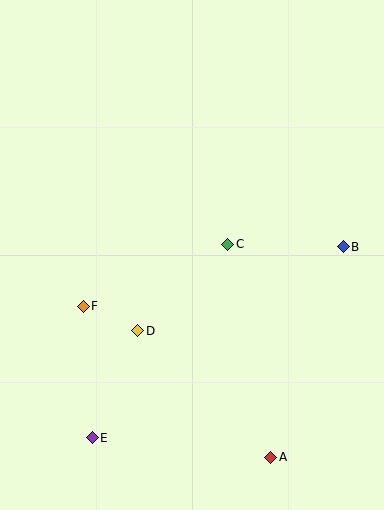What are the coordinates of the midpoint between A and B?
The midpoint between A and B is at (307, 352).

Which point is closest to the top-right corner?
Point B is closest to the top-right corner.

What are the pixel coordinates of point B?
Point B is at (343, 247).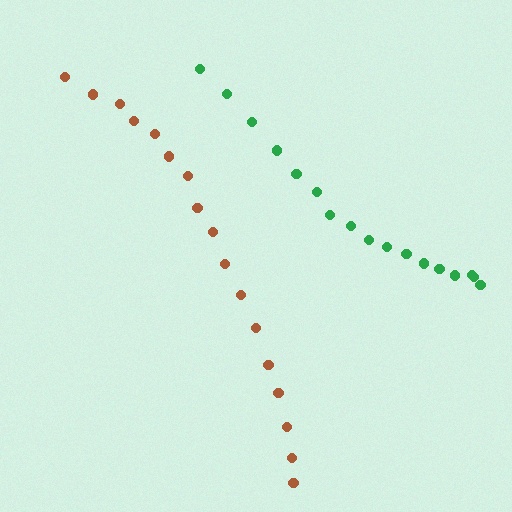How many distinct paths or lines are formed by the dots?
There are 2 distinct paths.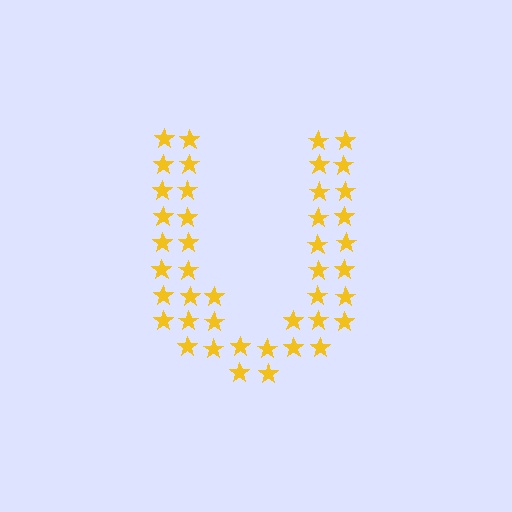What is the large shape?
The large shape is the letter U.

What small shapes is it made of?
It is made of small stars.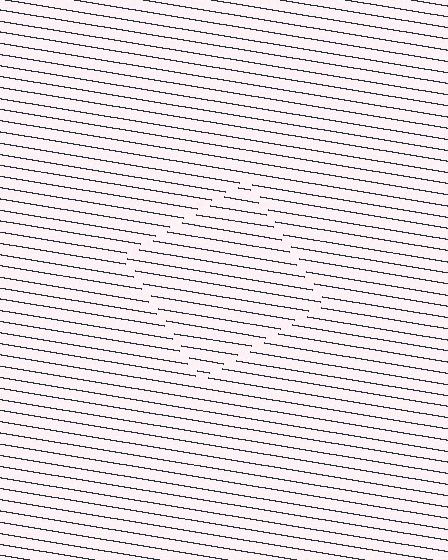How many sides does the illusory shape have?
4 sides — the line-ends trace a square.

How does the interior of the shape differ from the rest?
The interior of the shape contains the same grating, shifted by half a period — the contour is defined by the phase discontinuity where line-ends from the inner and outer gratings abut.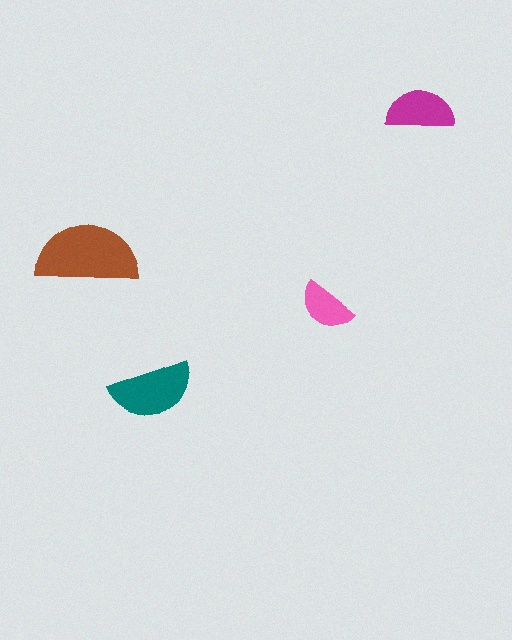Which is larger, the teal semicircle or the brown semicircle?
The brown one.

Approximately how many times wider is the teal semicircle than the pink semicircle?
About 1.5 times wider.